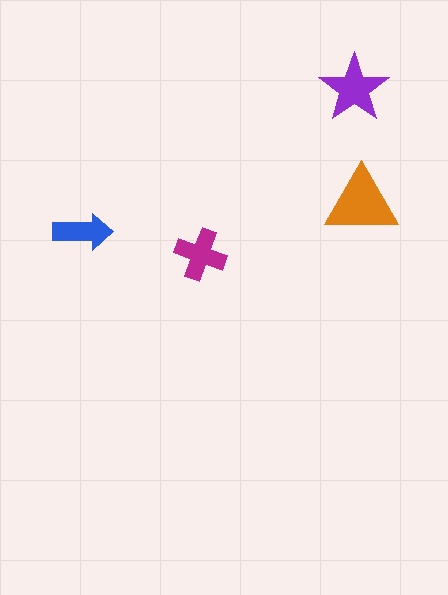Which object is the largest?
The orange triangle.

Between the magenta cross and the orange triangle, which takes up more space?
The orange triangle.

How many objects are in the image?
There are 4 objects in the image.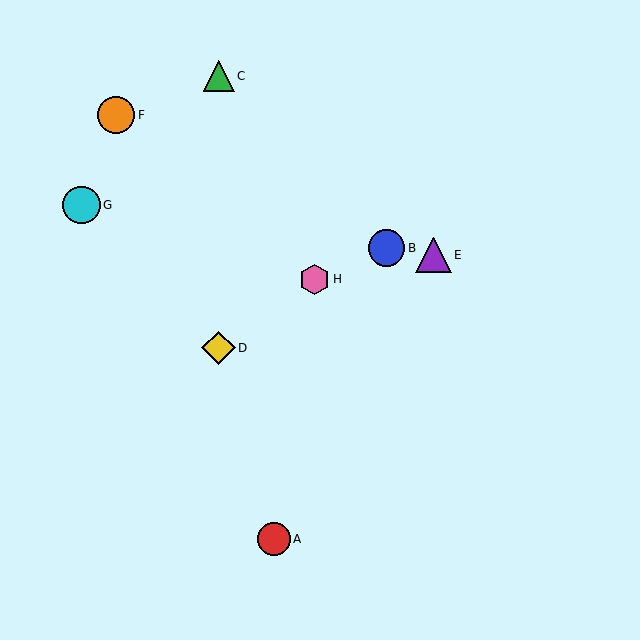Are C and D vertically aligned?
Yes, both are at x≈219.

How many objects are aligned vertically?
2 objects (C, D) are aligned vertically.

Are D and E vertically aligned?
No, D is at x≈219 and E is at x≈433.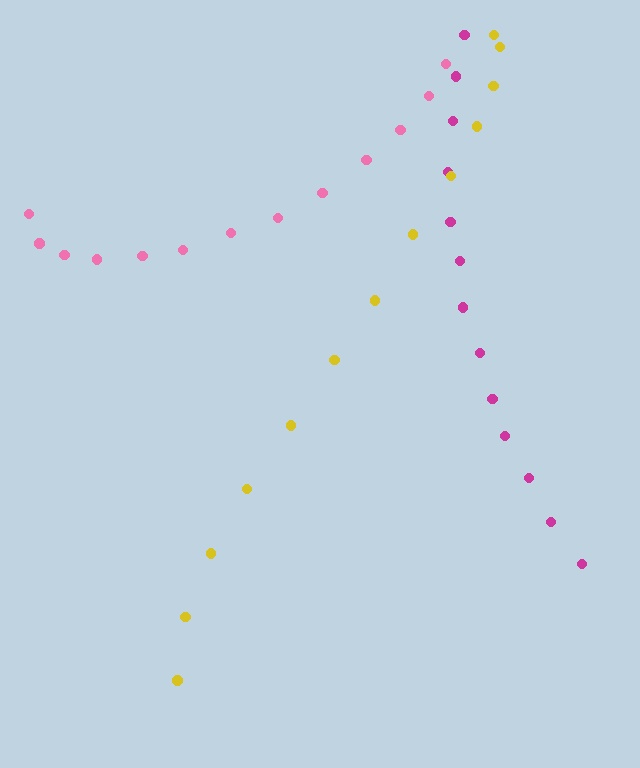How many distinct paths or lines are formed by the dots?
There are 3 distinct paths.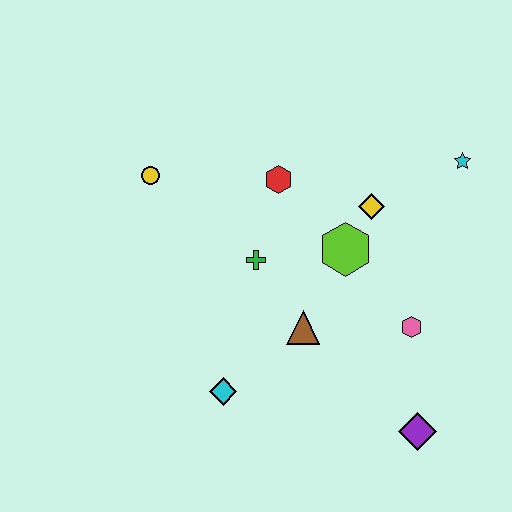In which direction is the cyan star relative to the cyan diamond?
The cyan star is to the right of the cyan diamond.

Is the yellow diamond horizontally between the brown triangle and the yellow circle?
No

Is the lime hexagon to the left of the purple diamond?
Yes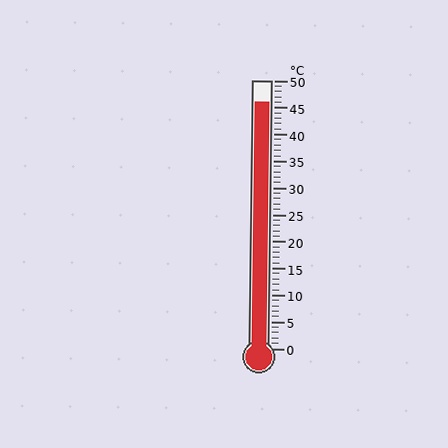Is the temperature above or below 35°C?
The temperature is above 35°C.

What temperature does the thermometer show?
The thermometer shows approximately 46°C.